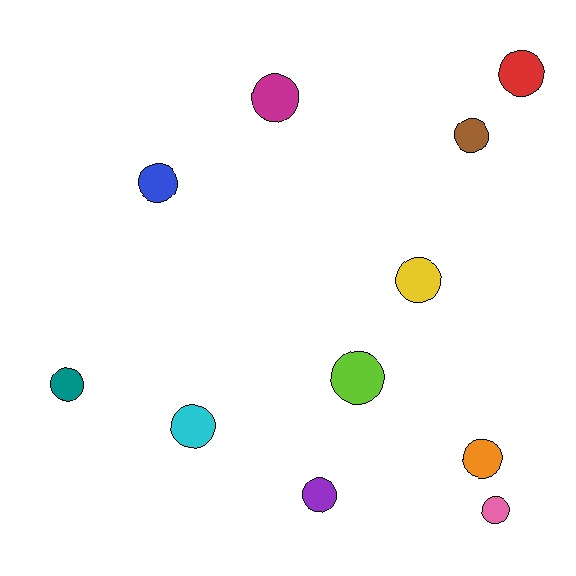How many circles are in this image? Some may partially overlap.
There are 11 circles.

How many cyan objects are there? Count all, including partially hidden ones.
There is 1 cyan object.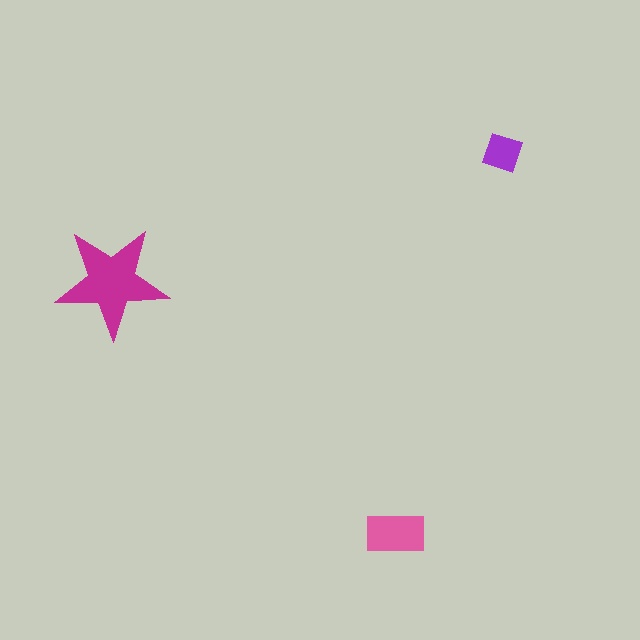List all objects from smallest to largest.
The purple diamond, the pink rectangle, the magenta star.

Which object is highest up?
The purple diamond is topmost.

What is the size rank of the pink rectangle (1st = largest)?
2nd.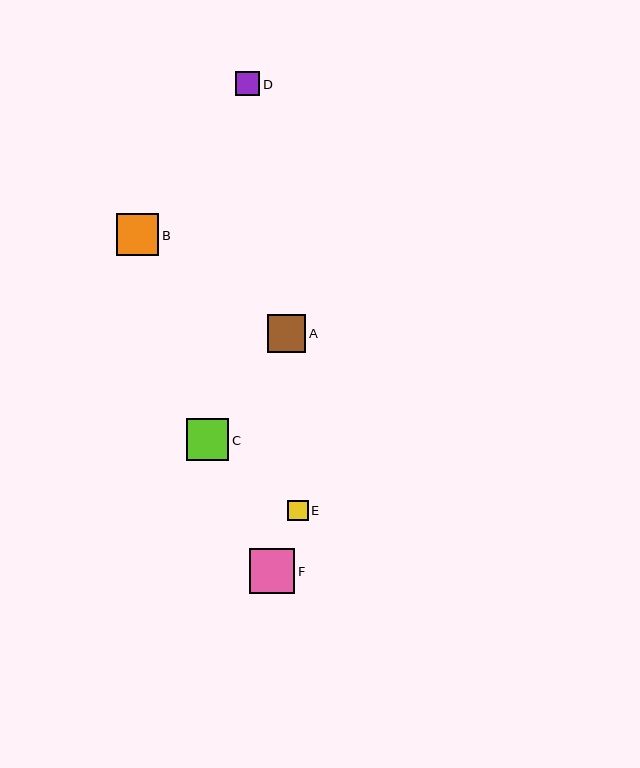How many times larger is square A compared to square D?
Square A is approximately 1.6 times the size of square D.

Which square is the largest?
Square F is the largest with a size of approximately 46 pixels.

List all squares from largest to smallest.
From largest to smallest: F, B, C, A, D, E.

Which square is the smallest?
Square E is the smallest with a size of approximately 21 pixels.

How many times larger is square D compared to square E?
Square D is approximately 1.2 times the size of square E.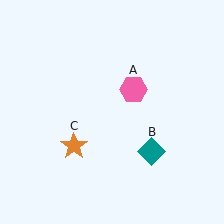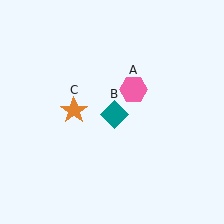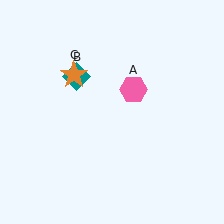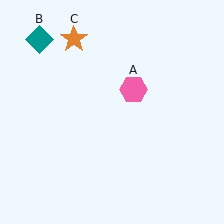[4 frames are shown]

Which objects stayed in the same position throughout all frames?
Pink hexagon (object A) remained stationary.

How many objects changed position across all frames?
2 objects changed position: teal diamond (object B), orange star (object C).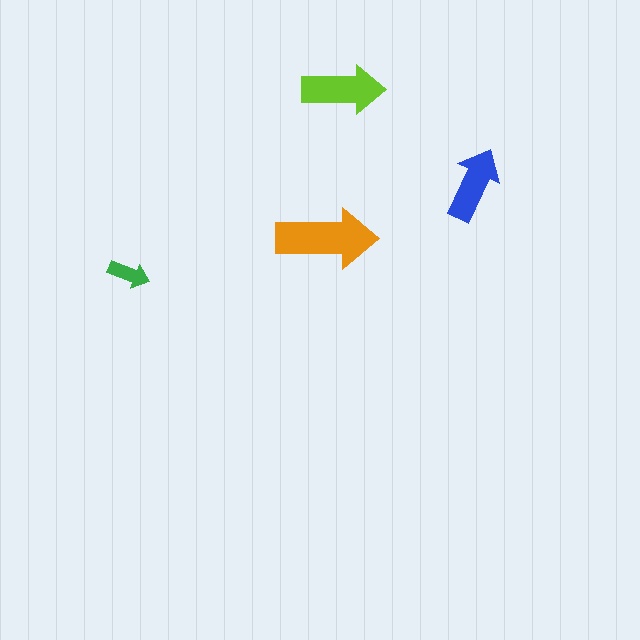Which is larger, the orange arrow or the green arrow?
The orange one.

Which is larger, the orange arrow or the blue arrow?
The orange one.